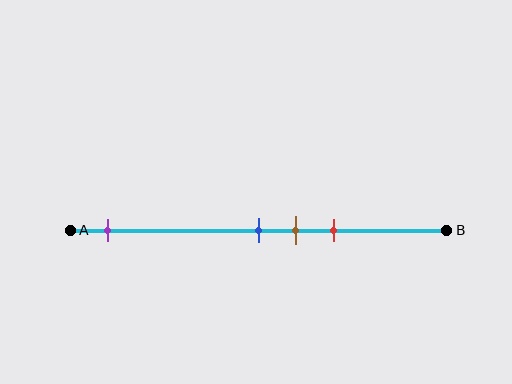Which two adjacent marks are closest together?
The blue and brown marks are the closest adjacent pair.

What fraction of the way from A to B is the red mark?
The red mark is approximately 70% (0.7) of the way from A to B.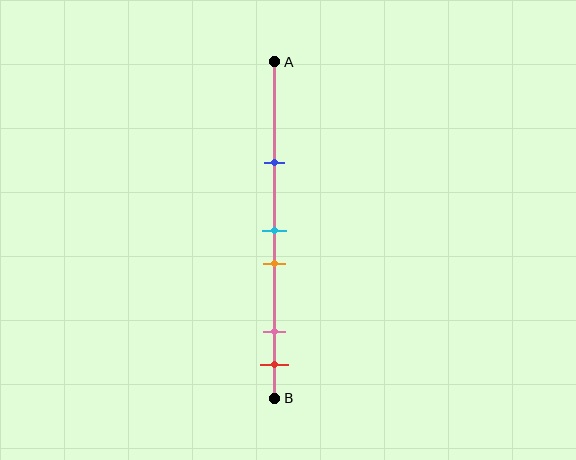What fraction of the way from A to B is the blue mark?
The blue mark is approximately 30% (0.3) of the way from A to B.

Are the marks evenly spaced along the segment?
No, the marks are not evenly spaced.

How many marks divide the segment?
There are 5 marks dividing the segment.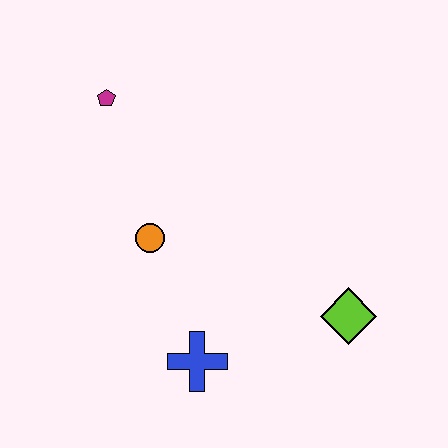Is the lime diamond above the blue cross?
Yes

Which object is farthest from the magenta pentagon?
The lime diamond is farthest from the magenta pentagon.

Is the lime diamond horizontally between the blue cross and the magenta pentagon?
No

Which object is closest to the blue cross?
The orange circle is closest to the blue cross.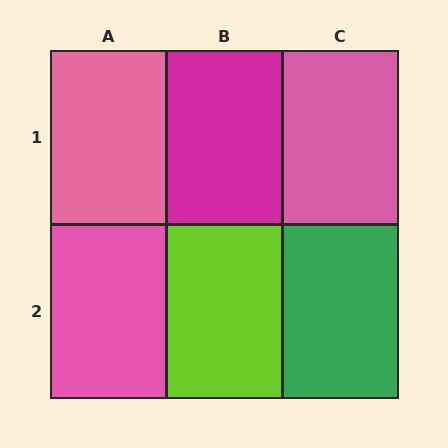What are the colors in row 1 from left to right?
Pink, magenta, pink.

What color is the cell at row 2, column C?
Green.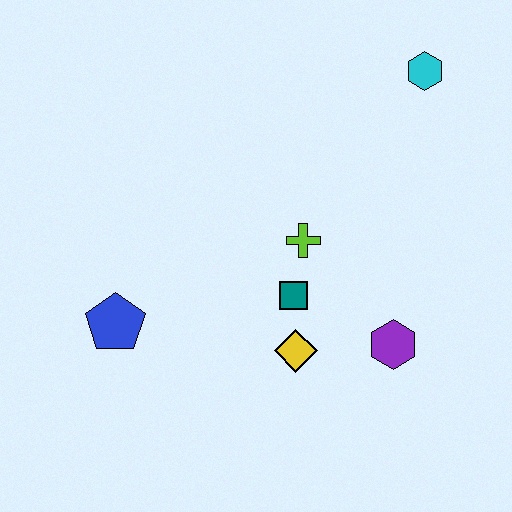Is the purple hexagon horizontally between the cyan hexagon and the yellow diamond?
Yes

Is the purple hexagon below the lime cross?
Yes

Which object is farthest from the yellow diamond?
The cyan hexagon is farthest from the yellow diamond.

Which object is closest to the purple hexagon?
The yellow diamond is closest to the purple hexagon.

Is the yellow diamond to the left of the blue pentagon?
No